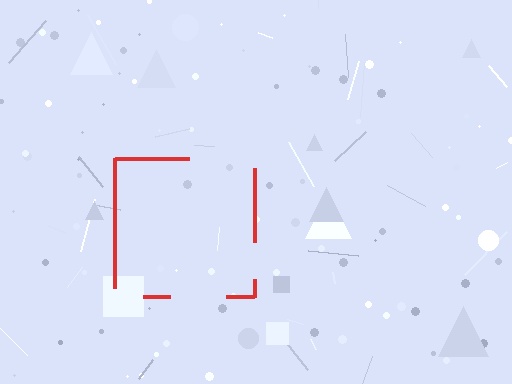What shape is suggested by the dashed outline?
The dashed outline suggests a square.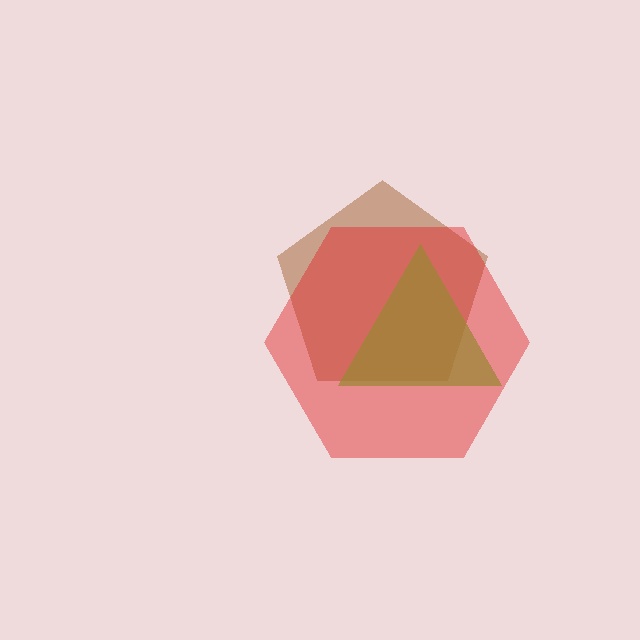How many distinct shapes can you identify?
There are 3 distinct shapes: a brown pentagon, a lime triangle, a red hexagon.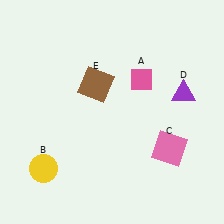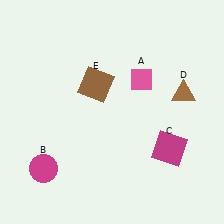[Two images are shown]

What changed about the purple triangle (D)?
In Image 1, D is purple. In Image 2, it changed to brown.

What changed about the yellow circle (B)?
In Image 1, B is yellow. In Image 2, it changed to magenta.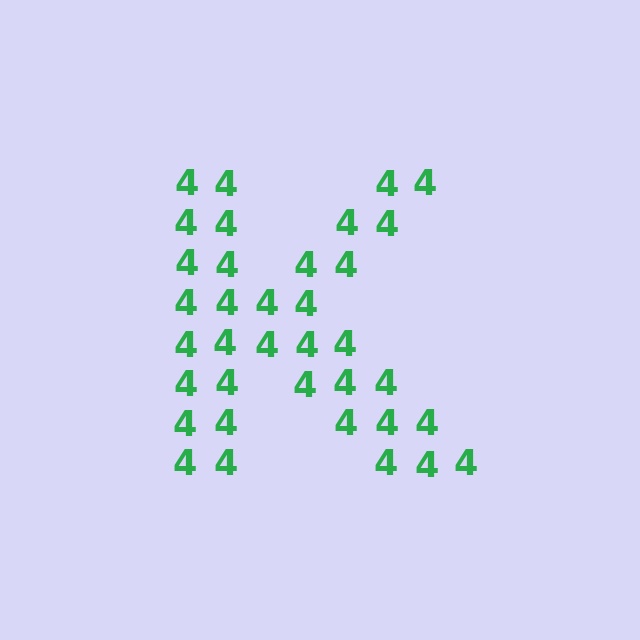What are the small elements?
The small elements are digit 4's.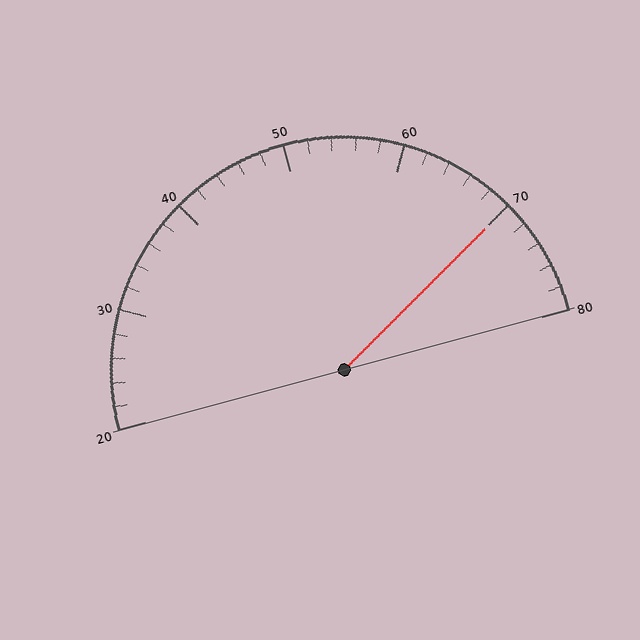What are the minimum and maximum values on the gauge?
The gauge ranges from 20 to 80.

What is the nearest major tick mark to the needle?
The nearest major tick mark is 70.